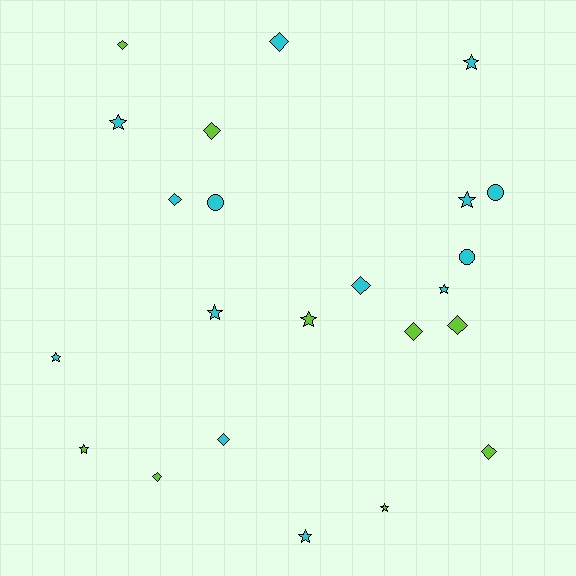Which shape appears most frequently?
Diamond, with 10 objects.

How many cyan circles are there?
There are 3 cyan circles.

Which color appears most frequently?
Cyan, with 14 objects.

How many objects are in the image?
There are 23 objects.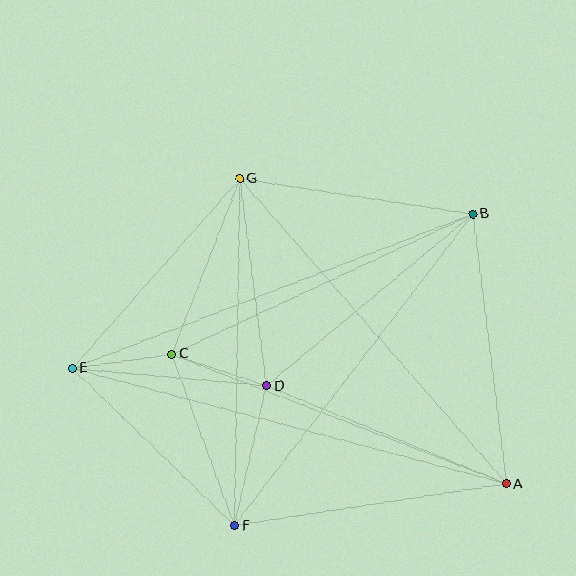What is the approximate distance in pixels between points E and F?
The distance between E and F is approximately 226 pixels.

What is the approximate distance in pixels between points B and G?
The distance between B and G is approximately 236 pixels.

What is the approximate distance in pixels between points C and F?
The distance between C and F is approximately 183 pixels.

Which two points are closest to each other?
Points C and D are closest to each other.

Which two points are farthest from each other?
Points A and E are farthest from each other.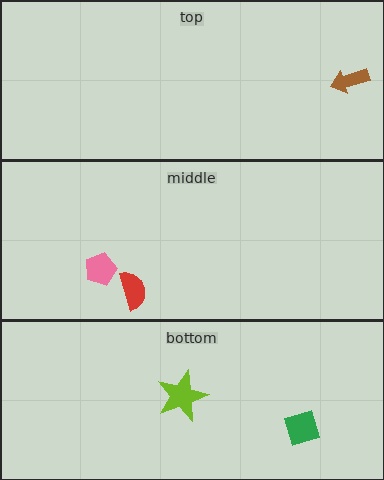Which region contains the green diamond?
The bottom region.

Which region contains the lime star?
The bottom region.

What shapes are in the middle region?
The pink pentagon, the red semicircle.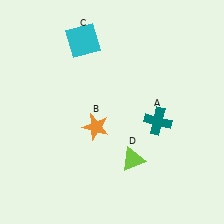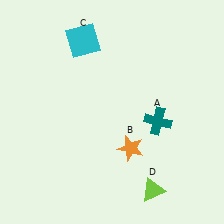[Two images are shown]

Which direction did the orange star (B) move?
The orange star (B) moved right.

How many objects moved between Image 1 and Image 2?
2 objects moved between the two images.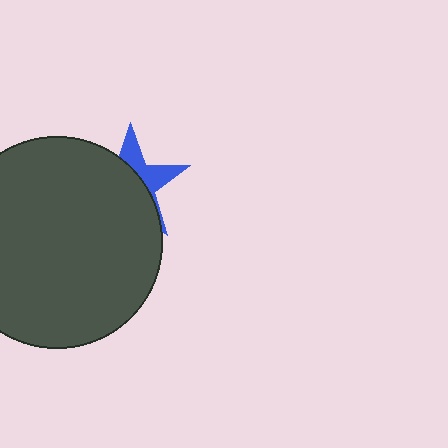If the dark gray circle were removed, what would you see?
You would see the complete blue star.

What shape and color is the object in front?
The object in front is a dark gray circle.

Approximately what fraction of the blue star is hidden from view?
Roughly 66% of the blue star is hidden behind the dark gray circle.